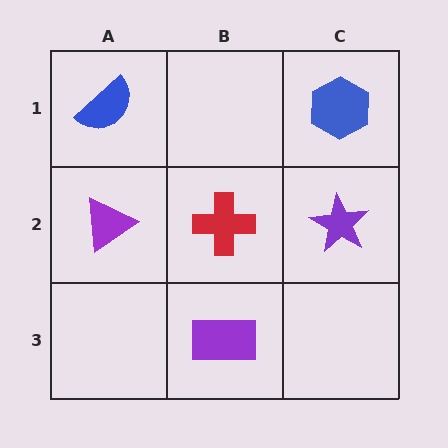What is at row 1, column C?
A blue hexagon.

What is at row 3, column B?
A purple rectangle.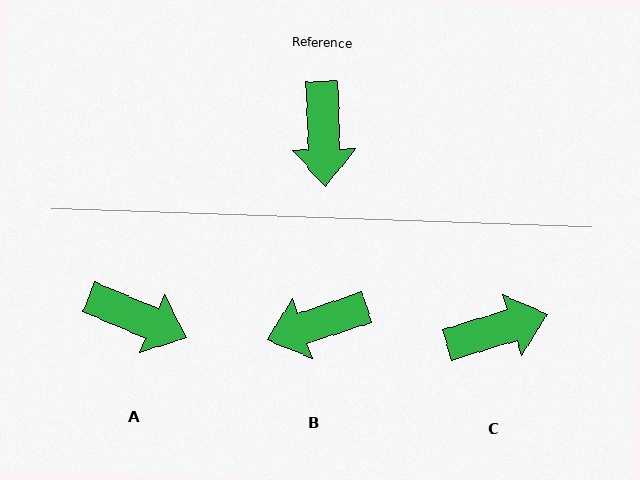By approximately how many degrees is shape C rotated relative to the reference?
Approximately 105 degrees counter-clockwise.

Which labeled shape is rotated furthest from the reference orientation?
C, about 105 degrees away.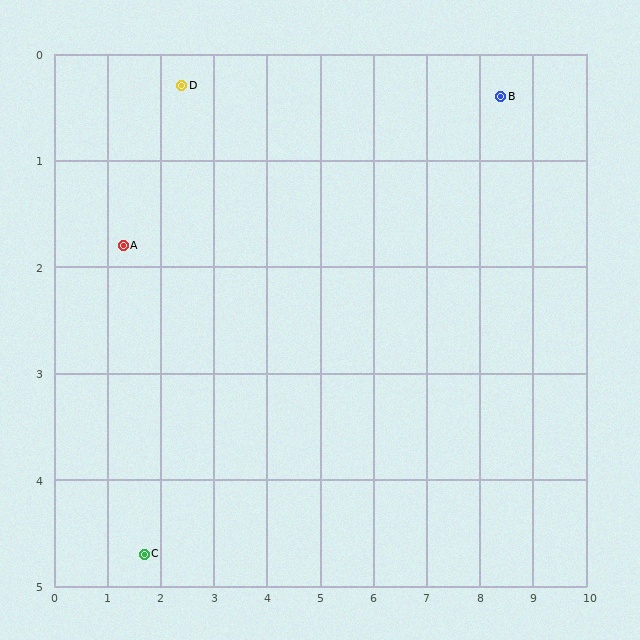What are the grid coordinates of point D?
Point D is at approximately (2.4, 0.3).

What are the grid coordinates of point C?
Point C is at approximately (1.7, 4.7).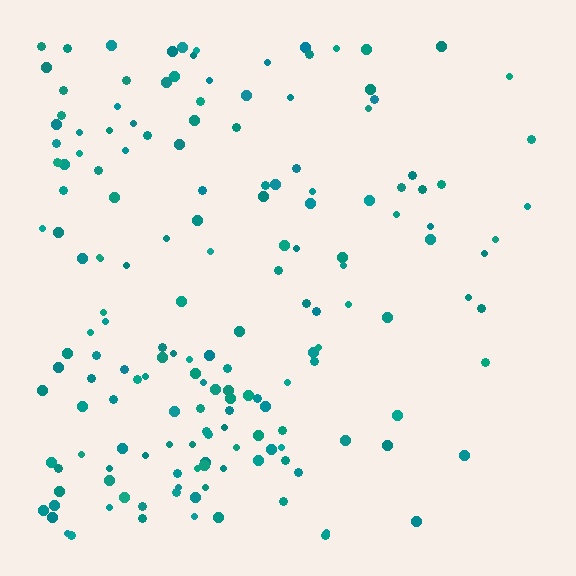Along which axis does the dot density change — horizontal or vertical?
Horizontal.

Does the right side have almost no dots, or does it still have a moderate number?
Still a moderate number, just noticeably fewer than the left.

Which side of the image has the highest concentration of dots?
The left.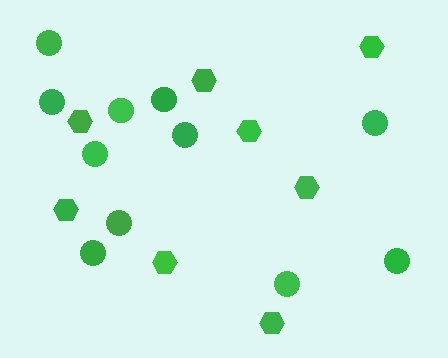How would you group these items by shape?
There are 2 groups: one group of hexagons (8) and one group of circles (11).